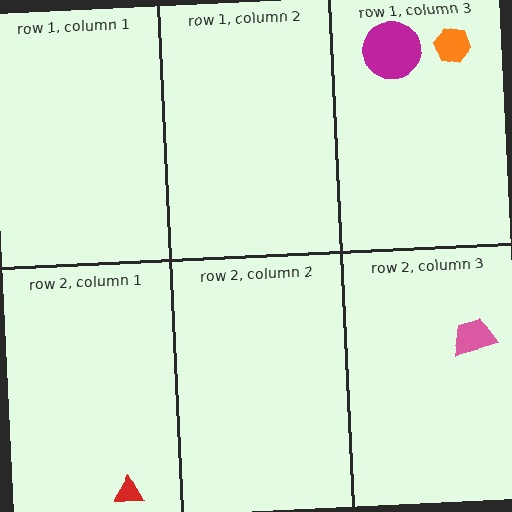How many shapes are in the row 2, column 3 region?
1.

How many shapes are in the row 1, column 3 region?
2.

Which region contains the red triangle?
The row 2, column 1 region.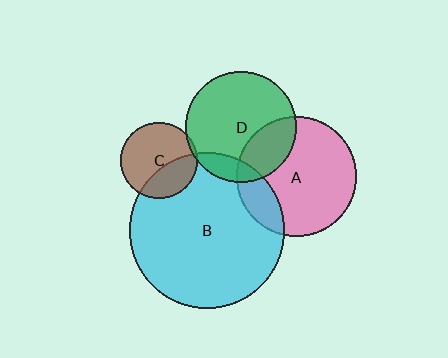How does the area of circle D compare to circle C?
Approximately 2.1 times.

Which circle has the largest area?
Circle B (cyan).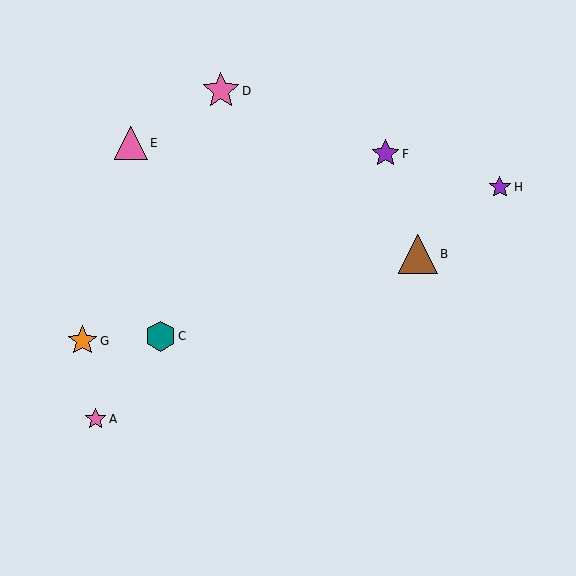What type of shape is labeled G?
Shape G is an orange star.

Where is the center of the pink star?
The center of the pink star is at (96, 419).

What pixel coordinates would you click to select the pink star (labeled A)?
Click at (96, 419) to select the pink star A.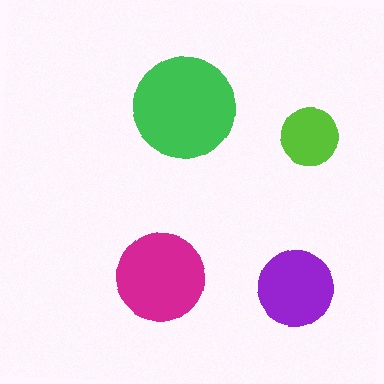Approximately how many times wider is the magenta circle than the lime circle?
About 1.5 times wider.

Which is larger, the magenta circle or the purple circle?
The magenta one.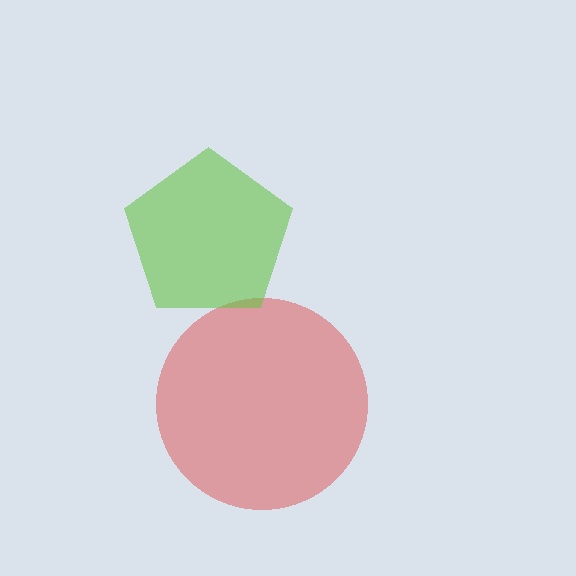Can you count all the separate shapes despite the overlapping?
Yes, there are 2 separate shapes.